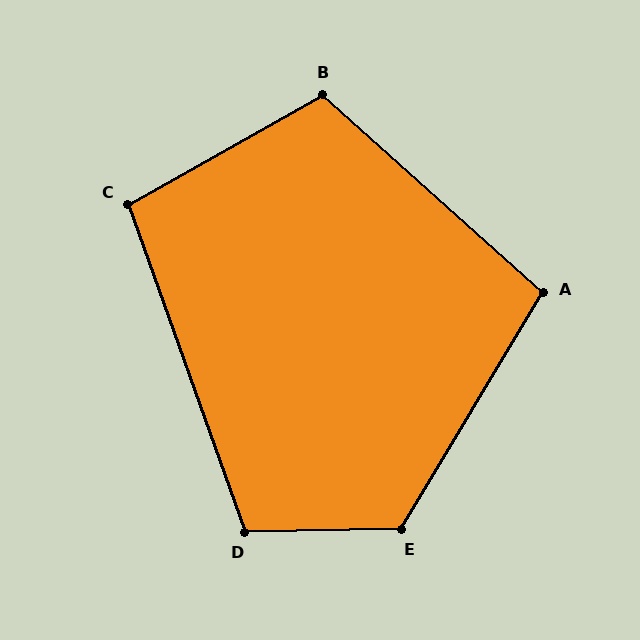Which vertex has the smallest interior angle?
C, at approximately 99 degrees.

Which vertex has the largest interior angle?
E, at approximately 122 degrees.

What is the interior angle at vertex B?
Approximately 109 degrees (obtuse).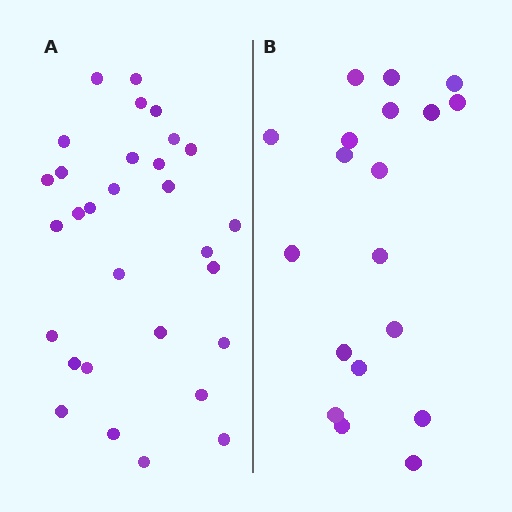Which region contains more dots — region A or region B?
Region A (the left region) has more dots.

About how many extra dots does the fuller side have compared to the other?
Region A has roughly 12 or so more dots than region B.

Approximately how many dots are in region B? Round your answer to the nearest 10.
About 20 dots. (The exact count is 19, which rounds to 20.)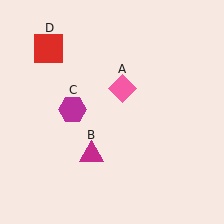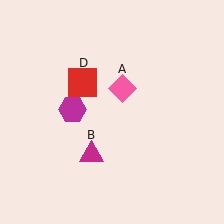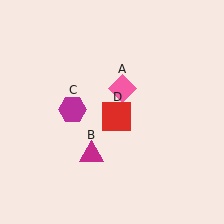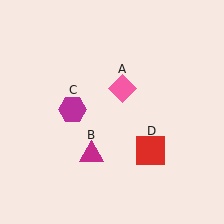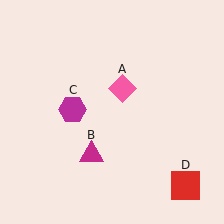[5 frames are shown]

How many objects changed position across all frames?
1 object changed position: red square (object D).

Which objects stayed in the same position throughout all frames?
Pink diamond (object A) and magenta triangle (object B) and magenta hexagon (object C) remained stationary.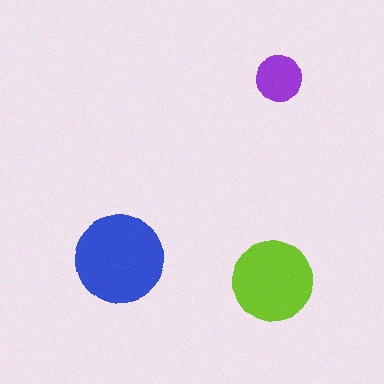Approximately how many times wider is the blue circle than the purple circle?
About 2 times wider.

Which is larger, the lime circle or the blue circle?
The blue one.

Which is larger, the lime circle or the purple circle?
The lime one.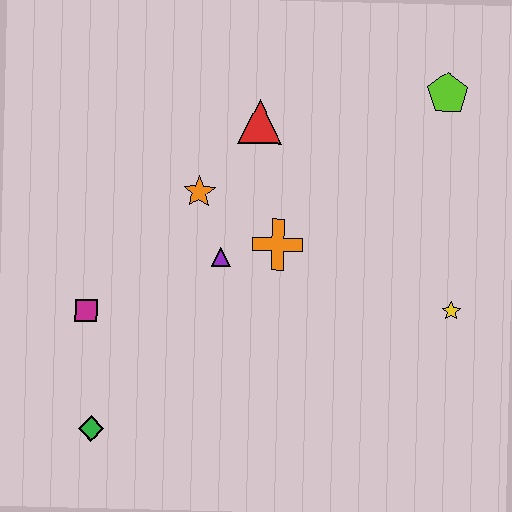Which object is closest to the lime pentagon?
The red triangle is closest to the lime pentagon.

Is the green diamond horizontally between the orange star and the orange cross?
No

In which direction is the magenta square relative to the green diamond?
The magenta square is above the green diamond.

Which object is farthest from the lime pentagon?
The green diamond is farthest from the lime pentagon.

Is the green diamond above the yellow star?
No